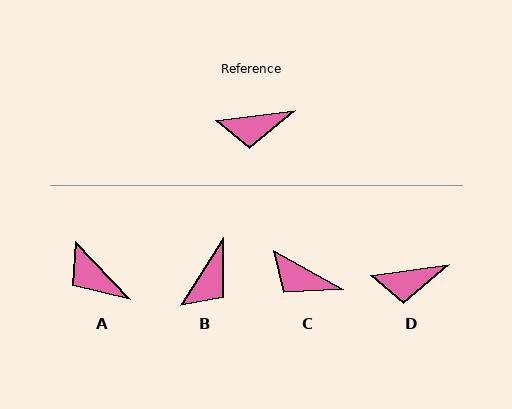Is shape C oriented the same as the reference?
No, it is off by about 37 degrees.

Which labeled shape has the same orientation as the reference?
D.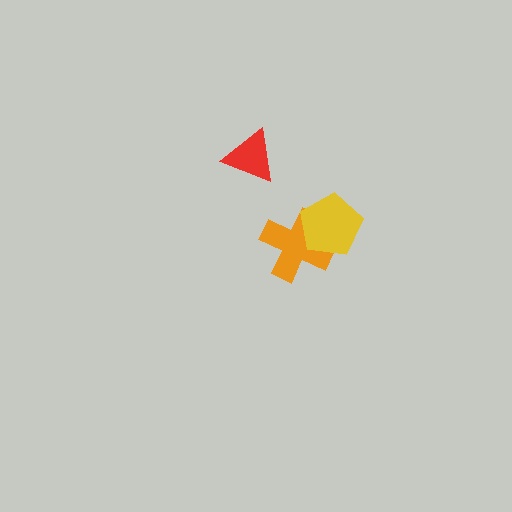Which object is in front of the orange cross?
The yellow pentagon is in front of the orange cross.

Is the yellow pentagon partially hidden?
No, no other shape covers it.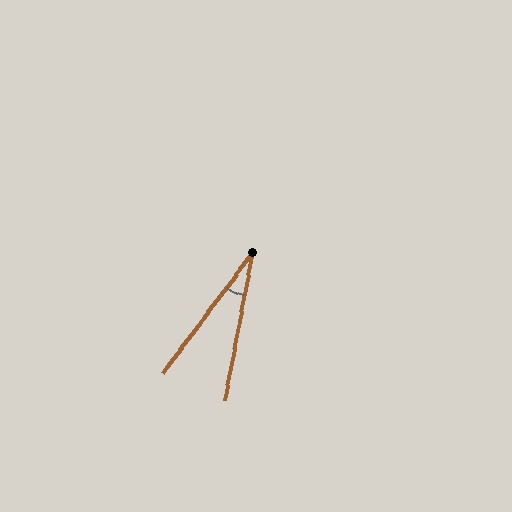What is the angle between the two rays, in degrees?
Approximately 26 degrees.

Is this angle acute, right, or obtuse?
It is acute.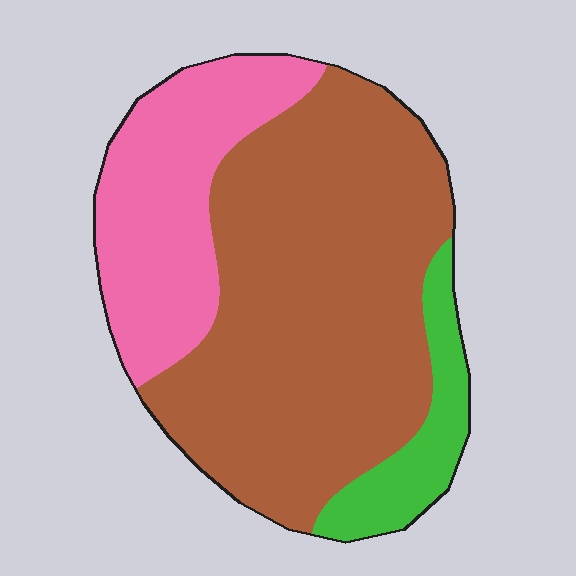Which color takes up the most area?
Brown, at roughly 65%.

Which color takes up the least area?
Green, at roughly 10%.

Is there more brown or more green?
Brown.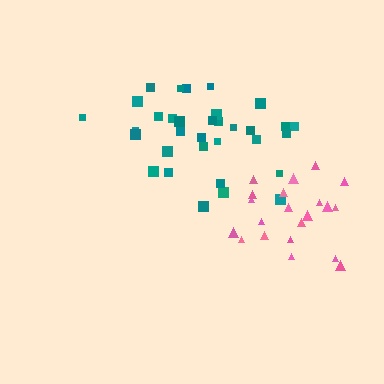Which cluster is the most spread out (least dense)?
Pink.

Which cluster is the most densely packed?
Teal.